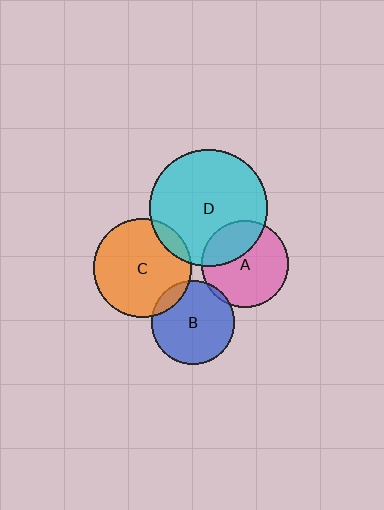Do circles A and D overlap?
Yes.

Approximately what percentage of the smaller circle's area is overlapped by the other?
Approximately 30%.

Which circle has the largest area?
Circle D (cyan).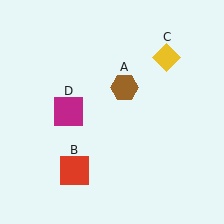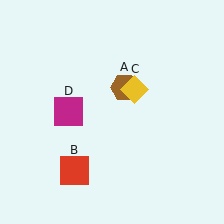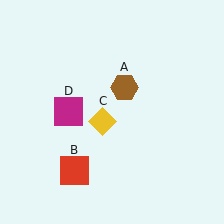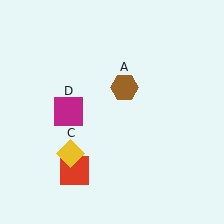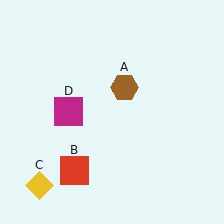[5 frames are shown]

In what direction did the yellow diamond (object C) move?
The yellow diamond (object C) moved down and to the left.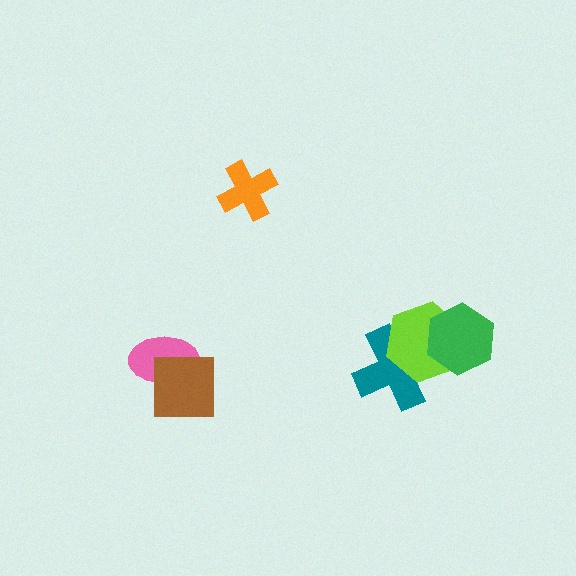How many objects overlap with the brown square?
1 object overlaps with the brown square.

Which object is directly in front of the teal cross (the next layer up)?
The lime hexagon is directly in front of the teal cross.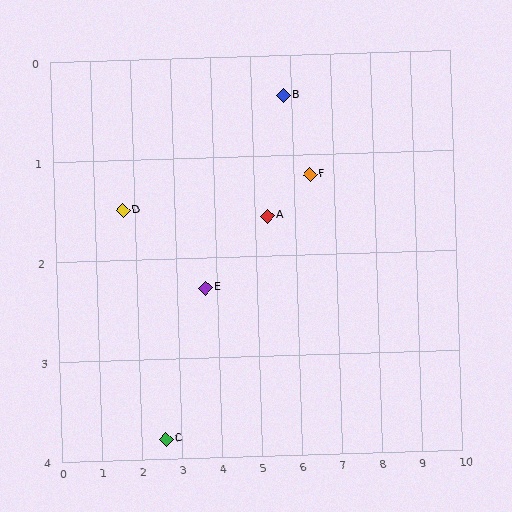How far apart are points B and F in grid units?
Points B and F are about 1.0 grid units apart.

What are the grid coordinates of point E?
Point E is at approximately (3.7, 2.3).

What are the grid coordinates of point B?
Point B is at approximately (5.8, 0.4).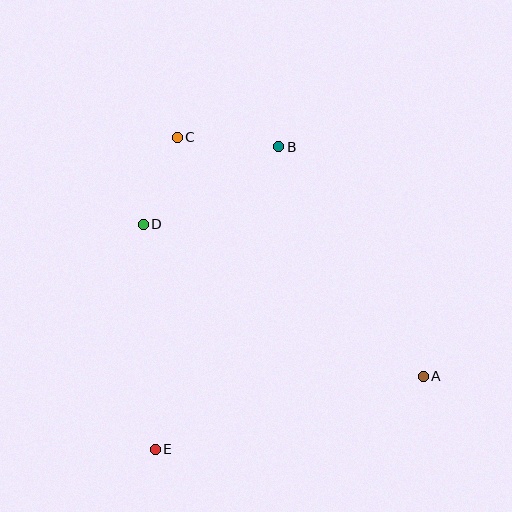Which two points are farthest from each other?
Points A and C are farthest from each other.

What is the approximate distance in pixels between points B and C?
The distance between B and C is approximately 102 pixels.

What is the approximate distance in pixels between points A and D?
The distance between A and D is approximately 319 pixels.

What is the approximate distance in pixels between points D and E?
The distance between D and E is approximately 225 pixels.